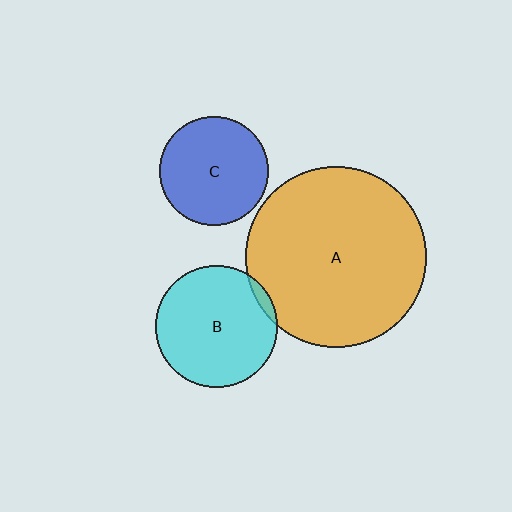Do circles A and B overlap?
Yes.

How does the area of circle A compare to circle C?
Approximately 2.8 times.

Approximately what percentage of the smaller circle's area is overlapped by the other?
Approximately 5%.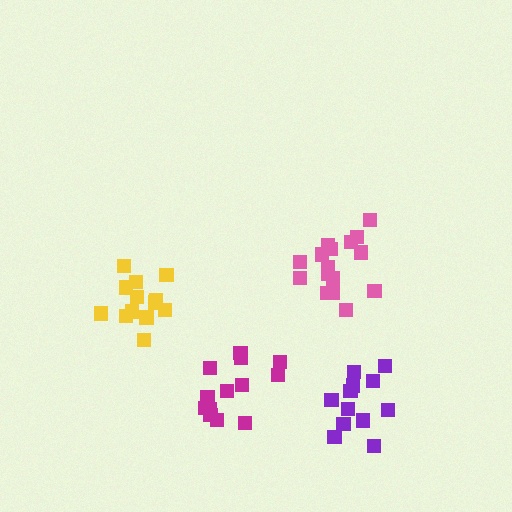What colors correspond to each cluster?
The clusters are colored: pink, yellow, purple, magenta.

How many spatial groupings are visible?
There are 4 spatial groupings.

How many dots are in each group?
Group 1: 16 dots, Group 2: 13 dots, Group 3: 12 dots, Group 4: 13 dots (54 total).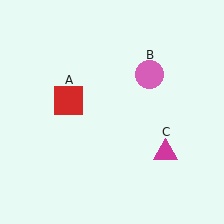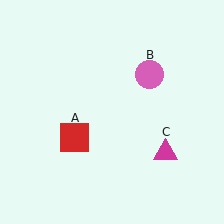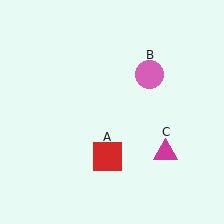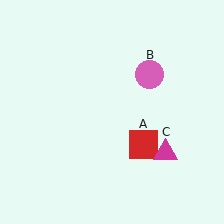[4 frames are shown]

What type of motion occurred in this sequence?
The red square (object A) rotated counterclockwise around the center of the scene.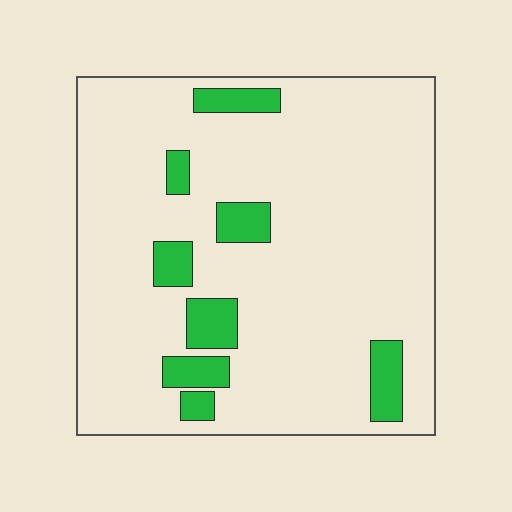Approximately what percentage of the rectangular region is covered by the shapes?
Approximately 10%.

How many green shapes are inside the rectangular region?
8.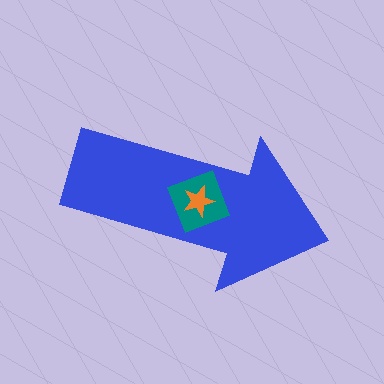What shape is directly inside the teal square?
The orange star.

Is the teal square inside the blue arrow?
Yes.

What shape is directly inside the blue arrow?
The teal square.